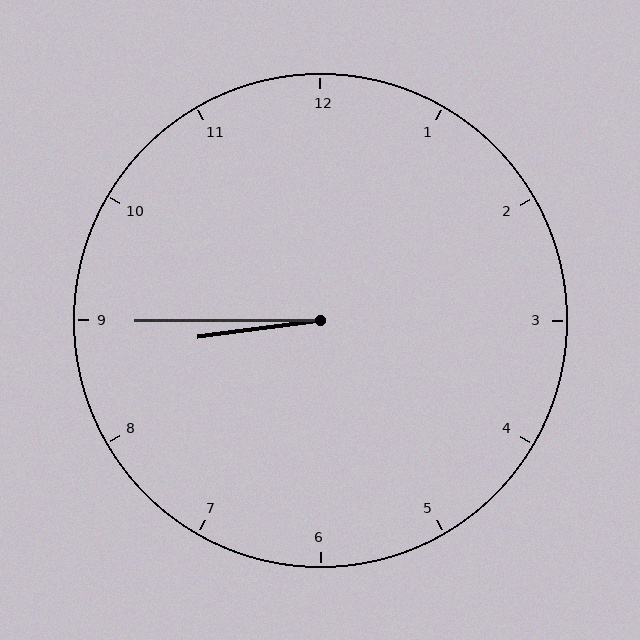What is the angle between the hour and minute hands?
Approximately 8 degrees.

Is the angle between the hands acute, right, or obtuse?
It is acute.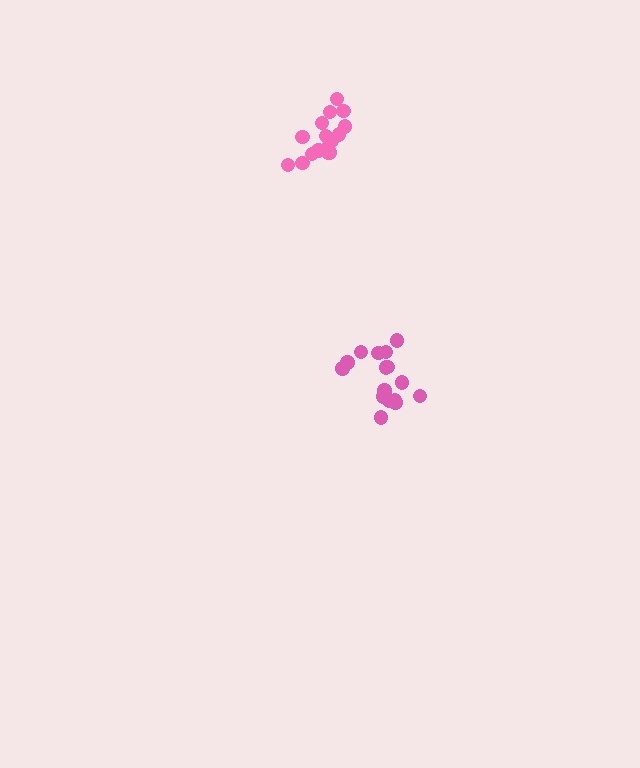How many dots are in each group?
Group 1: 16 dots, Group 2: 17 dots (33 total).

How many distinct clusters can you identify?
There are 2 distinct clusters.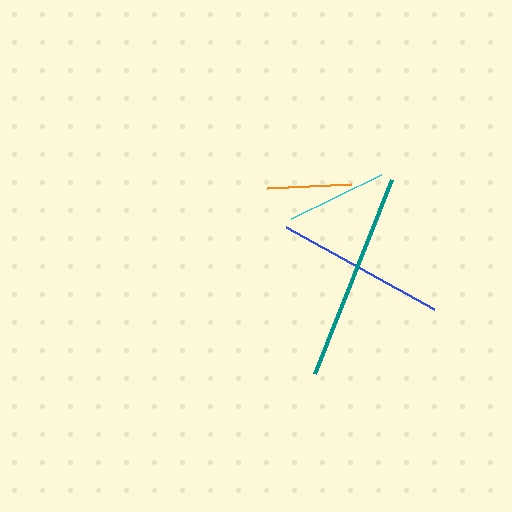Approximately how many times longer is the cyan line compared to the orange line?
The cyan line is approximately 1.2 times the length of the orange line.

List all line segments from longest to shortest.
From longest to shortest: teal, blue, cyan, orange.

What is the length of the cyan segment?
The cyan segment is approximately 101 pixels long.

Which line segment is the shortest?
The orange line is the shortest at approximately 84 pixels.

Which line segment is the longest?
The teal line is the longest at approximately 209 pixels.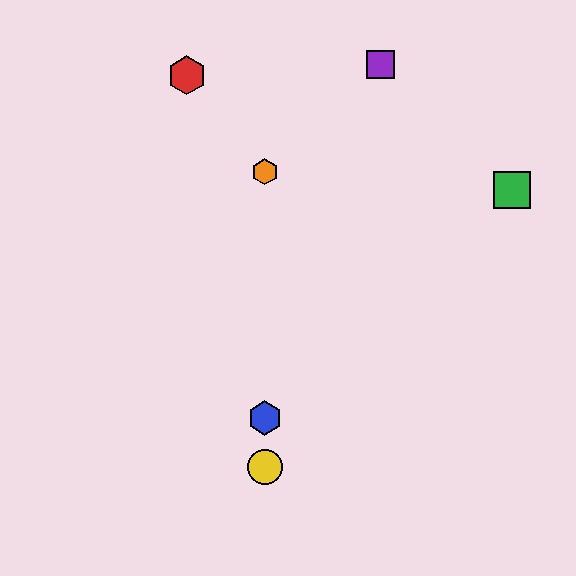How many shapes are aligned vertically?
3 shapes (the blue hexagon, the yellow circle, the orange hexagon) are aligned vertically.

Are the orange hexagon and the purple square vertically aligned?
No, the orange hexagon is at x≈265 and the purple square is at x≈380.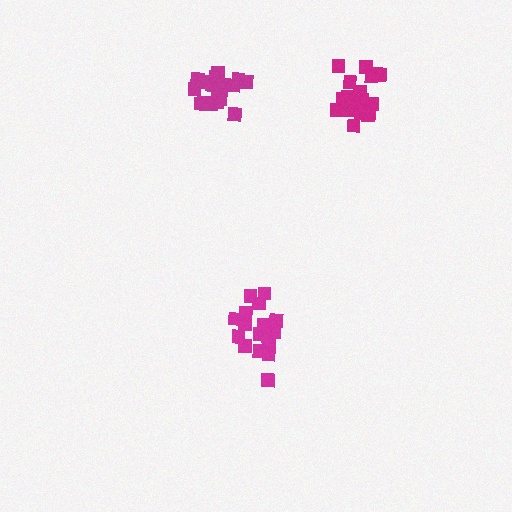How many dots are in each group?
Group 1: 19 dots, Group 2: 19 dots, Group 3: 19 dots (57 total).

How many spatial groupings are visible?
There are 3 spatial groupings.